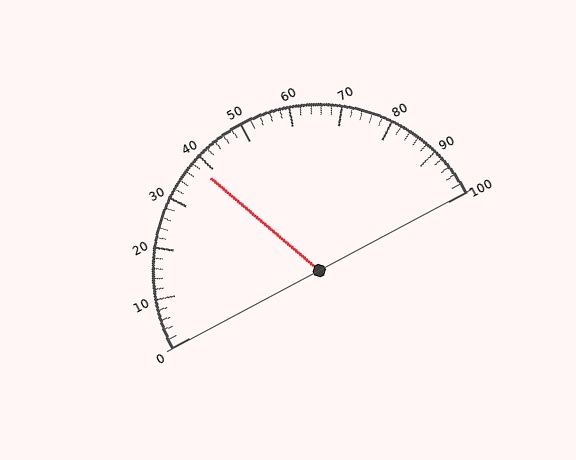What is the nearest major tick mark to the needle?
The nearest major tick mark is 40.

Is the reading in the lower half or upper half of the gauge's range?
The reading is in the lower half of the range (0 to 100).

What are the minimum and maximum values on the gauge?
The gauge ranges from 0 to 100.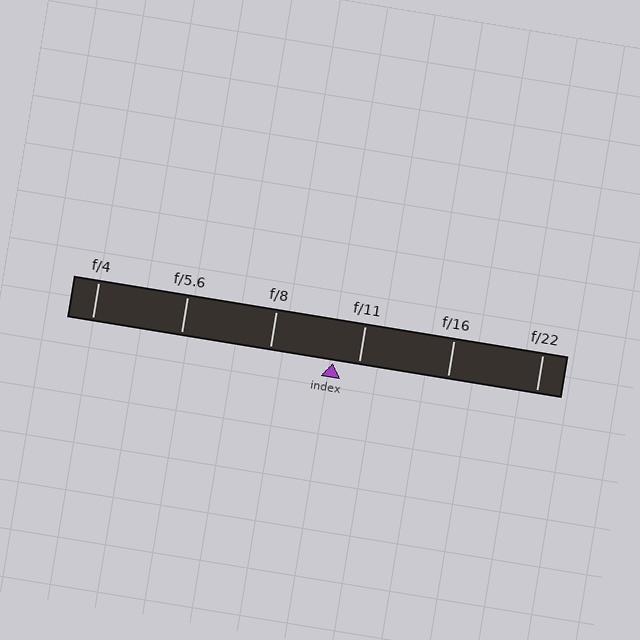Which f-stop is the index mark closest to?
The index mark is closest to f/11.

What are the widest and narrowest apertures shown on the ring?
The widest aperture shown is f/4 and the narrowest is f/22.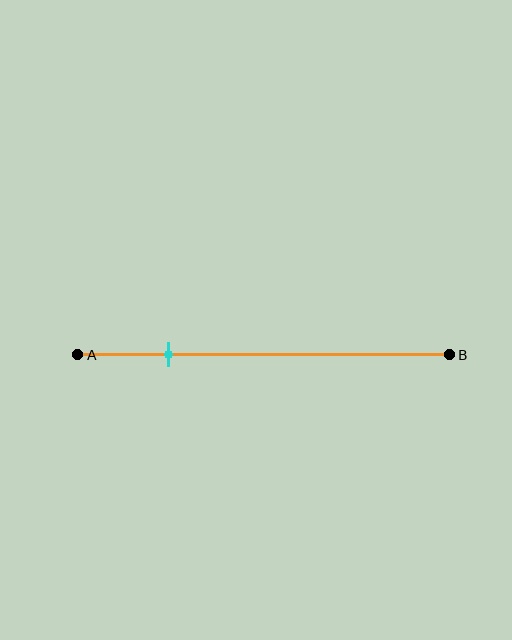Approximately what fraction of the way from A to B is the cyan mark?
The cyan mark is approximately 25% of the way from A to B.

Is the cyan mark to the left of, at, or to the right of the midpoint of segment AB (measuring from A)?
The cyan mark is to the left of the midpoint of segment AB.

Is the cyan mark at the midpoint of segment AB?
No, the mark is at about 25% from A, not at the 50% midpoint.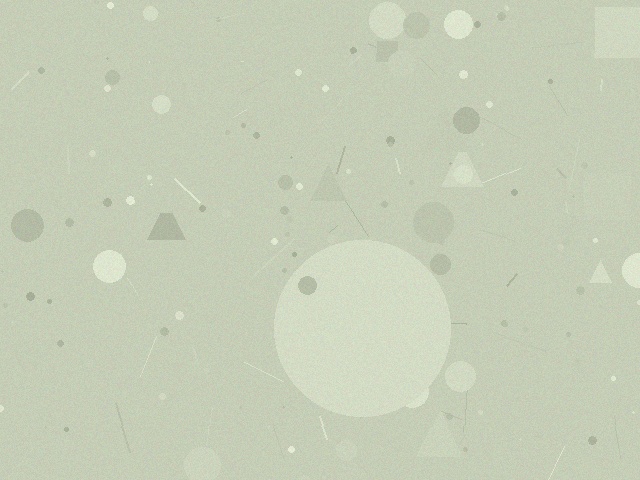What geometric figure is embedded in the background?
A circle is embedded in the background.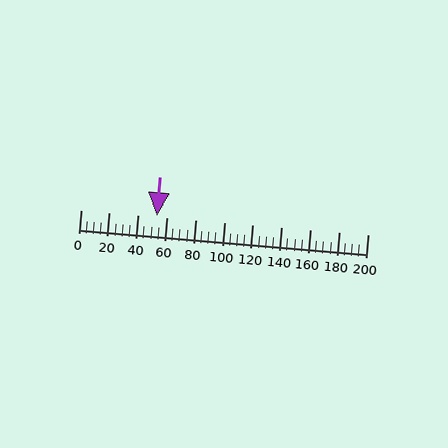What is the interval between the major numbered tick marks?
The major tick marks are spaced 20 units apart.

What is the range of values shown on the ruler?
The ruler shows values from 0 to 200.